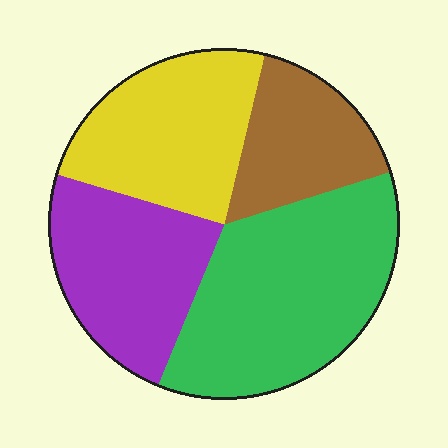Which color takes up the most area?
Green, at roughly 35%.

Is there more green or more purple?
Green.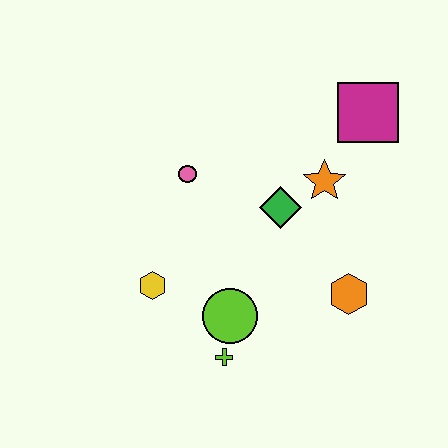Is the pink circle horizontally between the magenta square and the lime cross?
No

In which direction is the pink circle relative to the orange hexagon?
The pink circle is to the left of the orange hexagon.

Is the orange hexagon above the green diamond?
No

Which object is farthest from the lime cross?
The magenta square is farthest from the lime cross.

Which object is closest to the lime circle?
The lime cross is closest to the lime circle.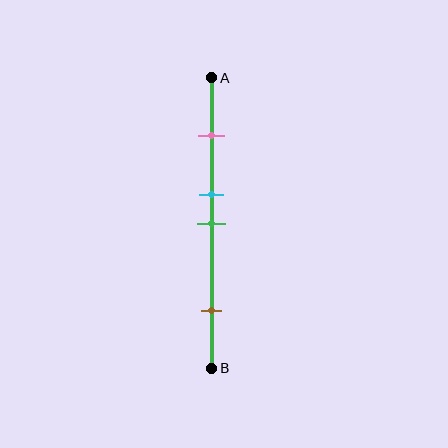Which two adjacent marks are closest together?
The cyan and green marks are the closest adjacent pair.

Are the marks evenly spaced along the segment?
No, the marks are not evenly spaced.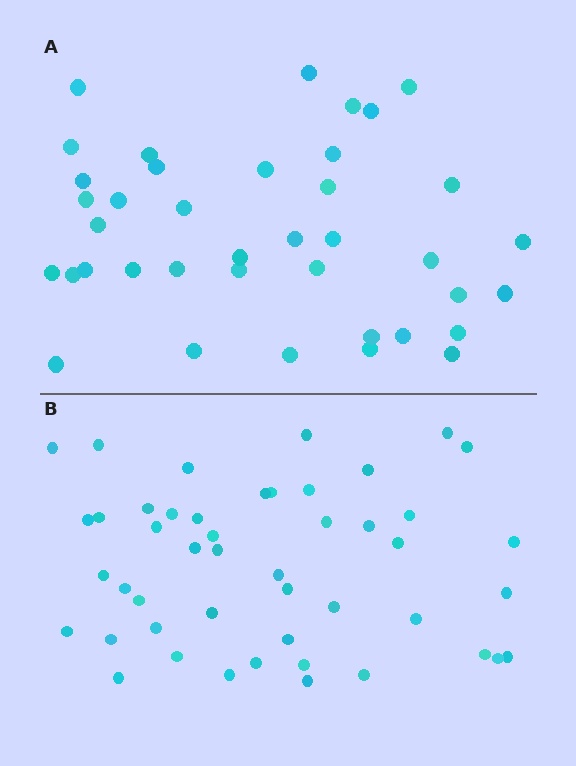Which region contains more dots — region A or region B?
Region B (the bottom region) has more dots.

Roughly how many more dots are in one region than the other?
Region B has roughly 8 or so more dots than region A.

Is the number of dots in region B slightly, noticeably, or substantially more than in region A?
Region B has only slightly more — the two regions are fairly close. The ratio is roughly 1.2 to 1.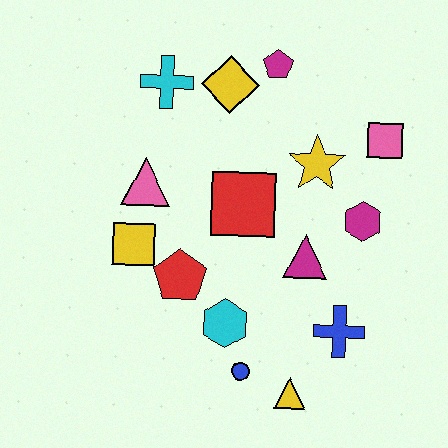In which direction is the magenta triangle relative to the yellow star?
The magenta triangle is below the yellow star.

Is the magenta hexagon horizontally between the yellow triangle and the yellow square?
No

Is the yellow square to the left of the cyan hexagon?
Yes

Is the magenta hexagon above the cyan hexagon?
Yes